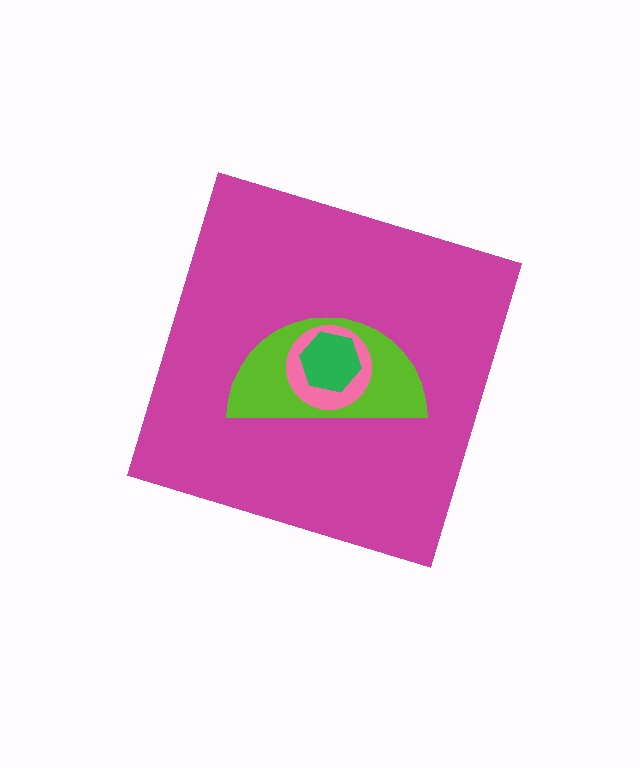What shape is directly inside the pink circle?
The green hexagon.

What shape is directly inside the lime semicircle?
The pink circle.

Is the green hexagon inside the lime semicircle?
Yes.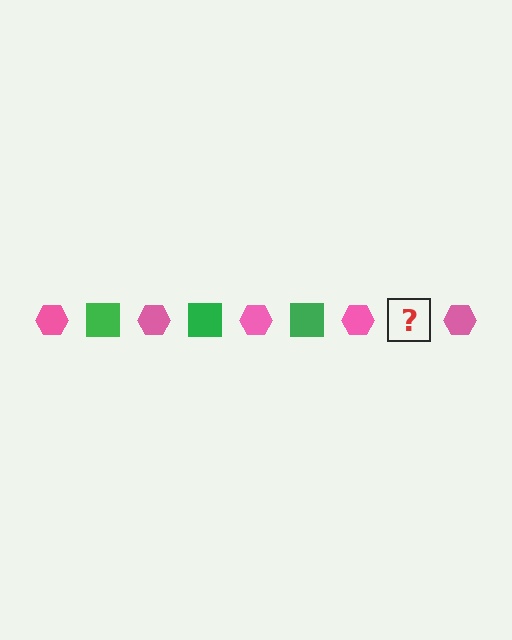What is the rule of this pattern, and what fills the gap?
The rule is that the pattern alternates between pink hexagon and green square. The gap should be filled with a green square.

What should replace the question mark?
The question mark should be replaced with a green square.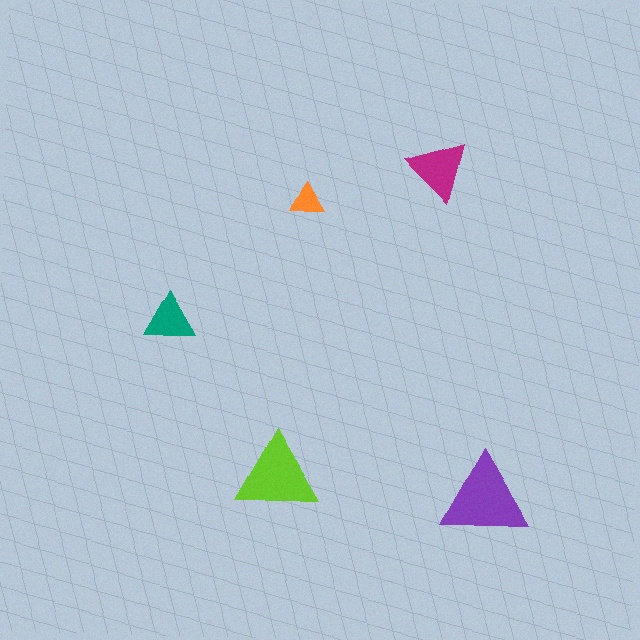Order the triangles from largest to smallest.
the purple one, the lime one, the magenta one, the teal one, the orange one.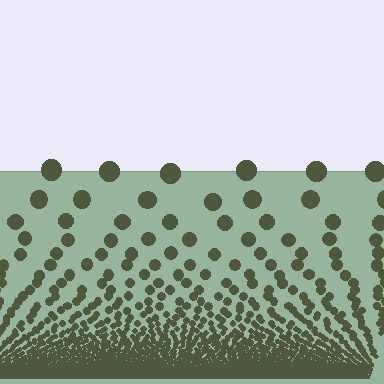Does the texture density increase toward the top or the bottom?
Density increases toward the bottom.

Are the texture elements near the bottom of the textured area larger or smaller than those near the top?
Smaller. The gradient is inverted — elements near the bottom are smaller and denser.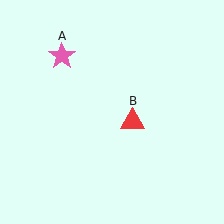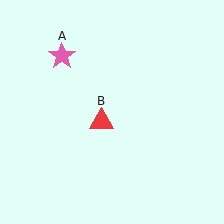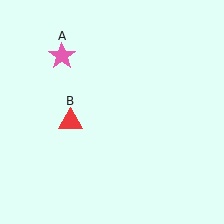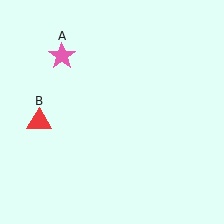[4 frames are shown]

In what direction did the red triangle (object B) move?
The red triangle (object B) moved left.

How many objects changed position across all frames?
1 object changed position: red triangle (object B).